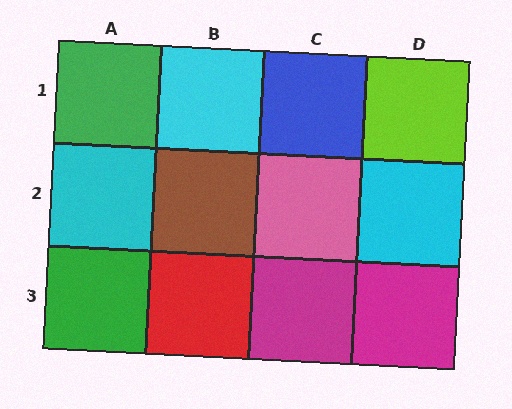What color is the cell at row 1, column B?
Cyan.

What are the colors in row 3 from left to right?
Green, red, magenta, magenta.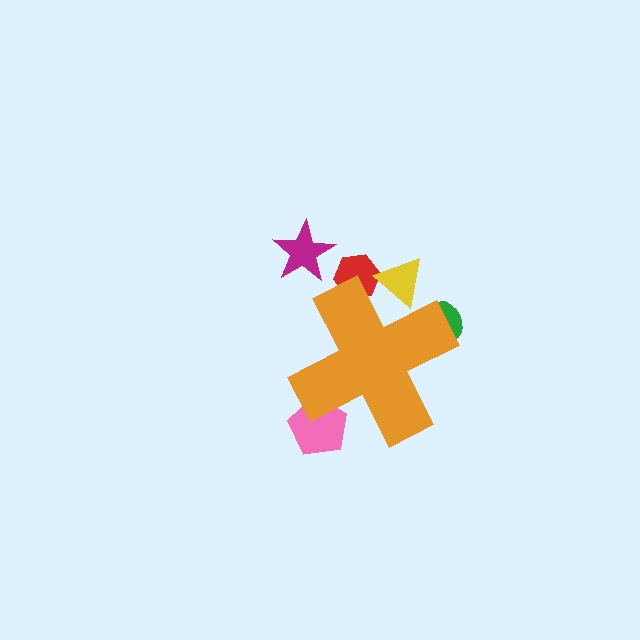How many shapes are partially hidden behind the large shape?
4 shapes are partially hidden.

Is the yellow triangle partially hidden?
Yes, the yellow triangle is partially hidden behind the orange cross.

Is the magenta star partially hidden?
No, the magenta star is fully visible.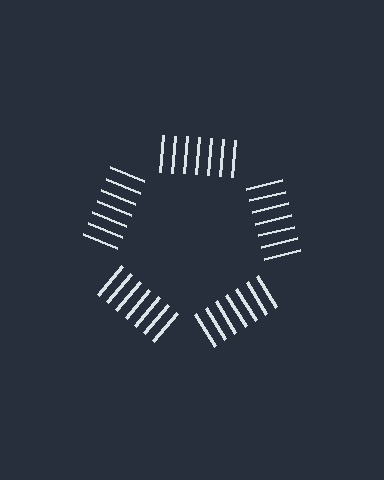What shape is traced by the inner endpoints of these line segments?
An illusory pentagon — the line segments terminate on its edges but no continuous stroke is drawn.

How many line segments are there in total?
35 — 7 along each of the 5 edges.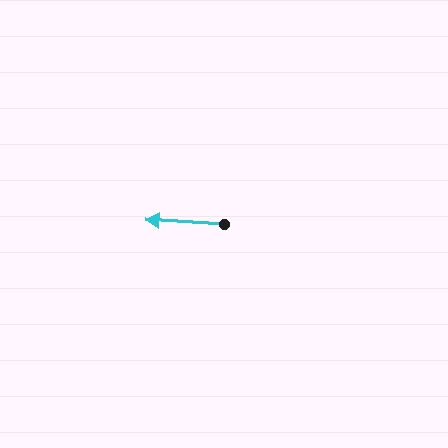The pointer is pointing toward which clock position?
Roughly 9 o'clock.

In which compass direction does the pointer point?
West.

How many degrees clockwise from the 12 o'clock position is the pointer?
Approximately 273 degrees.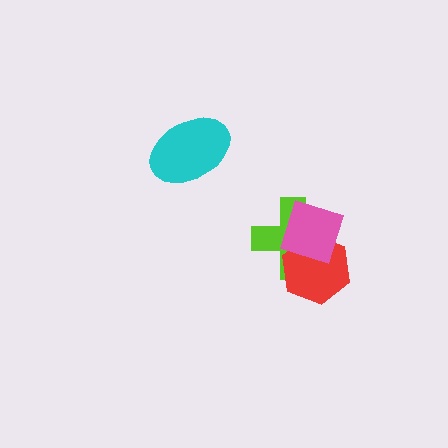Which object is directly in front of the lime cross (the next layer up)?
The red hexagon is directly in front of the lime cross.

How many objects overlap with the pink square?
2 objects overlap with the pink square.